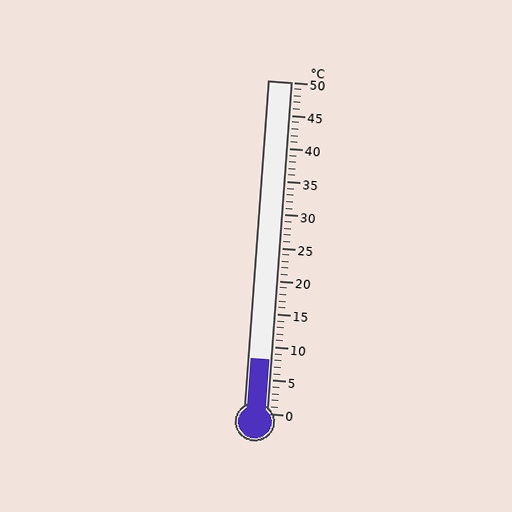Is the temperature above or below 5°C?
The temperature is above 5°C.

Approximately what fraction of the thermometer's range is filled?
The thermometer is filled to approximately 15% of its range.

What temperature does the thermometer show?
The thermometer shows approximately 8°C.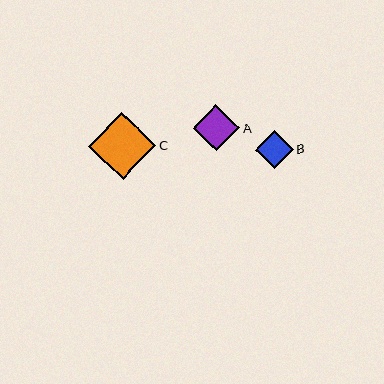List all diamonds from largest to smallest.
From largest to smallest: C, A, B.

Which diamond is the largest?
Diamond C is the largest with a size of approximately 67 pixels.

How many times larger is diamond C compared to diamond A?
Diamond C is approximately 1.5 times the size of diamond A.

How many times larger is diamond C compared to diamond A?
Diamond C is approximately 1.5 times the size of diamond A.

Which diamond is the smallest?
Diamond B is the smallest with a size of approximately 38 pixels.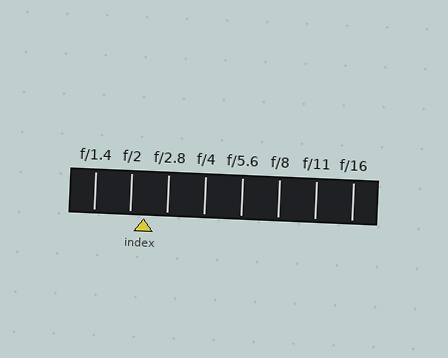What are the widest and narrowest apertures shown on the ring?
The widest aperture shown is f/1.4 and the narrowest is f/16.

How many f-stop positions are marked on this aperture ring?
There are 8 f-stop positions marked.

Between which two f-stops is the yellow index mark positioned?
The index mark is between f/2 and f/2.8.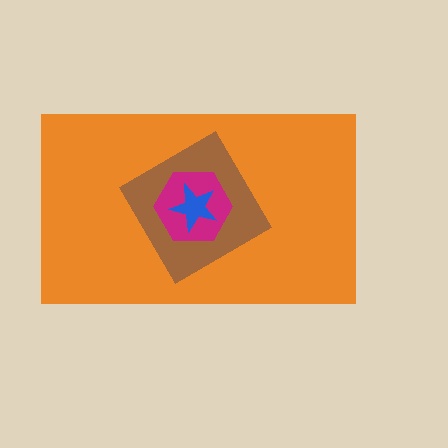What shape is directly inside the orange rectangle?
The brown diamond.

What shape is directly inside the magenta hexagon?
The blue star.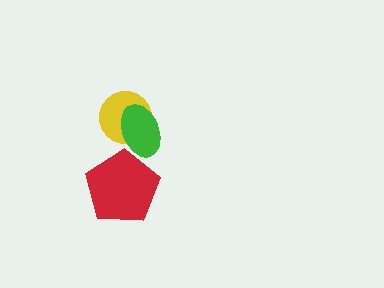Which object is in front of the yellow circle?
The green ellipse is in front of the yellow circle.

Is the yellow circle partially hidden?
Yes, it is partially covered by another shape.